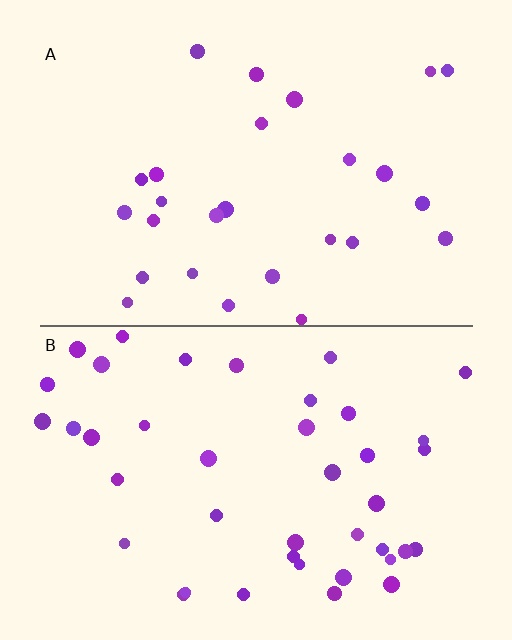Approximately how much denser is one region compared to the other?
Approximately 1.6× — region B over region A.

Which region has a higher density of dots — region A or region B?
B (the bottom).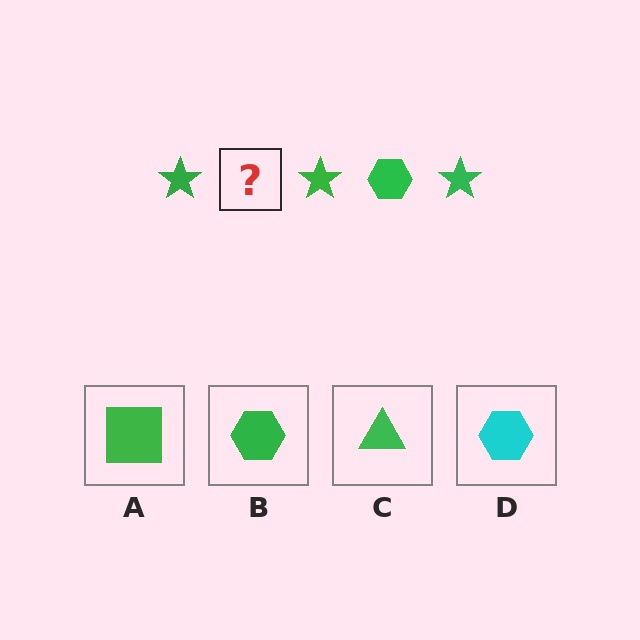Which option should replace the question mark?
Option B.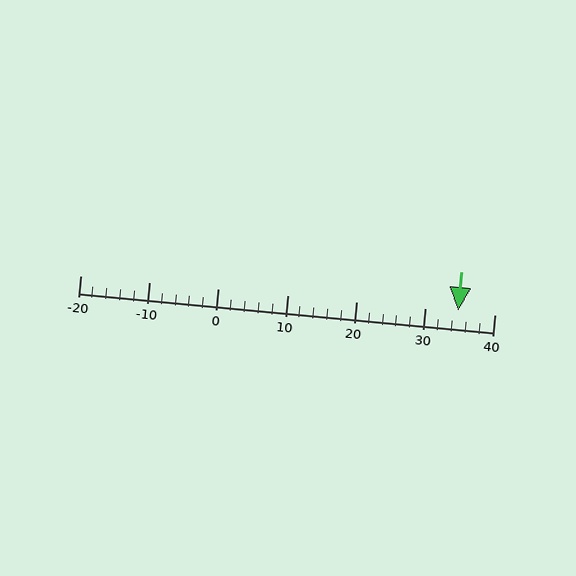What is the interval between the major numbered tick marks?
The major tick marks are spaced 10 units apart.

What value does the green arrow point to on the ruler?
The green arrow points to approximately 35.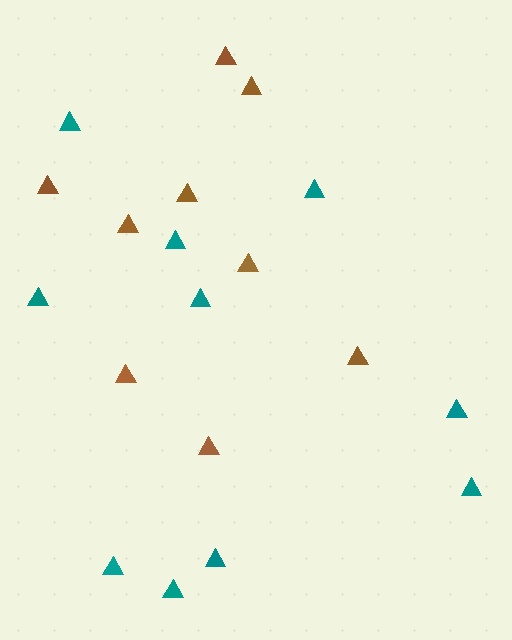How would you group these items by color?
There are 2 groups: one group of brown triangles (9) and one group of teal triangles (10).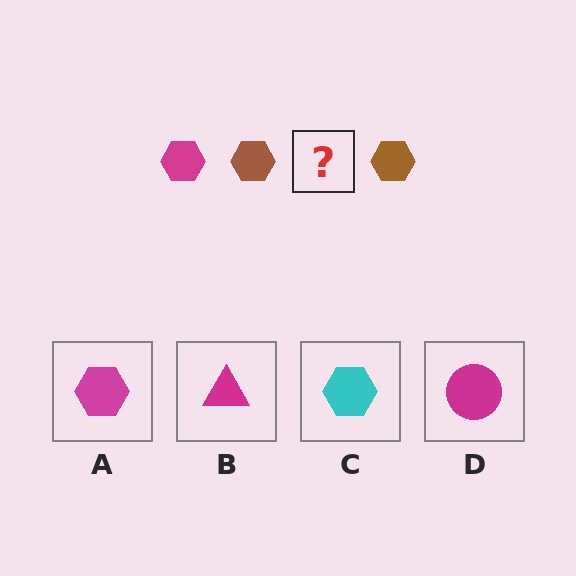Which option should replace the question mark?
Option A.